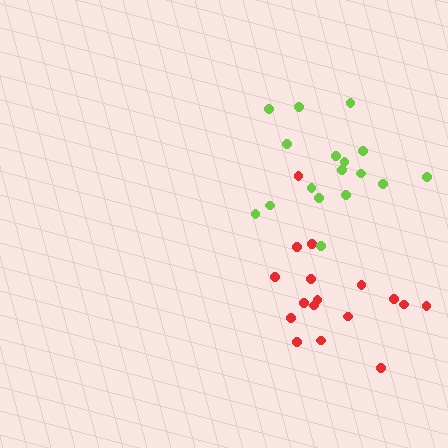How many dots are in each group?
Group 1: 17 dots, Group 2: 17 dots (34 total).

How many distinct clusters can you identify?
There are 2 distinct clusters.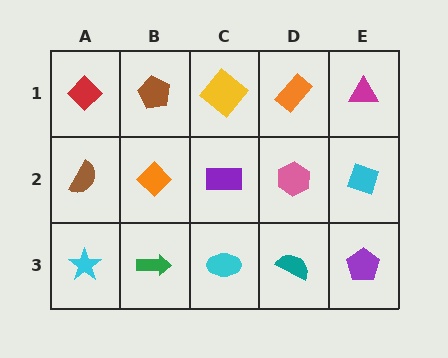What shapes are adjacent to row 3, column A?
A brown semicircle (row 2, column A), a green arrow (row 3, column B).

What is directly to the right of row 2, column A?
An orange diamond.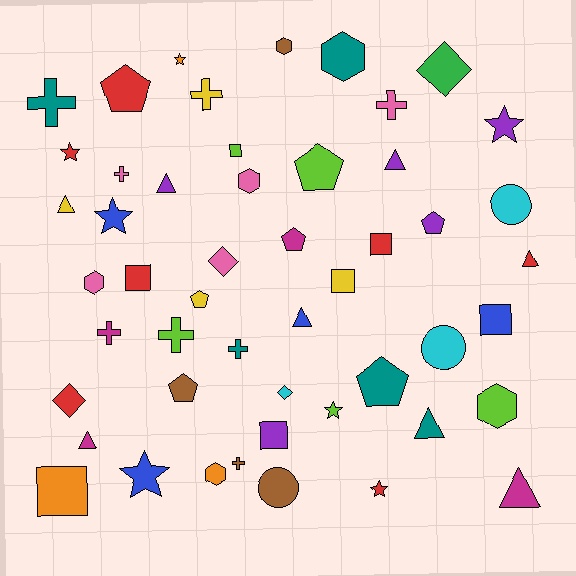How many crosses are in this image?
There are 8 crosses.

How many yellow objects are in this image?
There are 4 yellow objects.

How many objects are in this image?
There are 50 objects.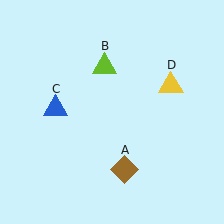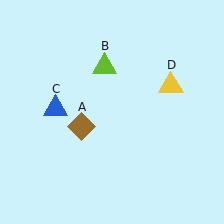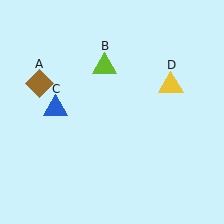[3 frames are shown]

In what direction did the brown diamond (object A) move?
The brown diamond (object A) moved up and to the left.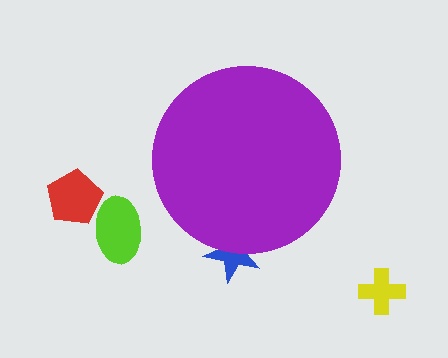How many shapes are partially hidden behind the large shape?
1 shape is partially hidden.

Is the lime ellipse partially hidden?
No, the lime ellipse is fully visible.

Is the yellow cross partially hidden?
No, the yellow cross is fully visible.